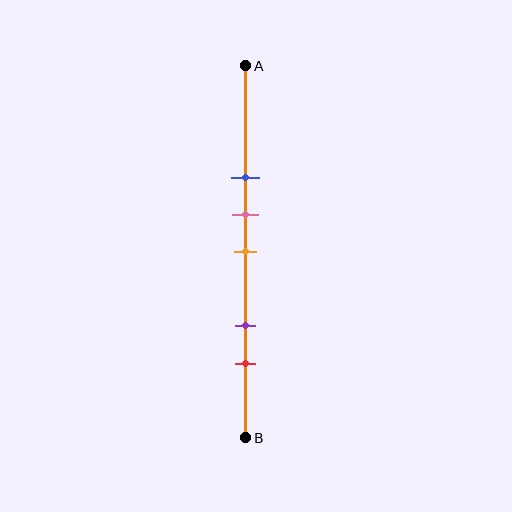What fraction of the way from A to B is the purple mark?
The purple mark is approximately 70% (0.7) of the way from A to B.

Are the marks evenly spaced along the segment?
No, the marks are not evenly spaced.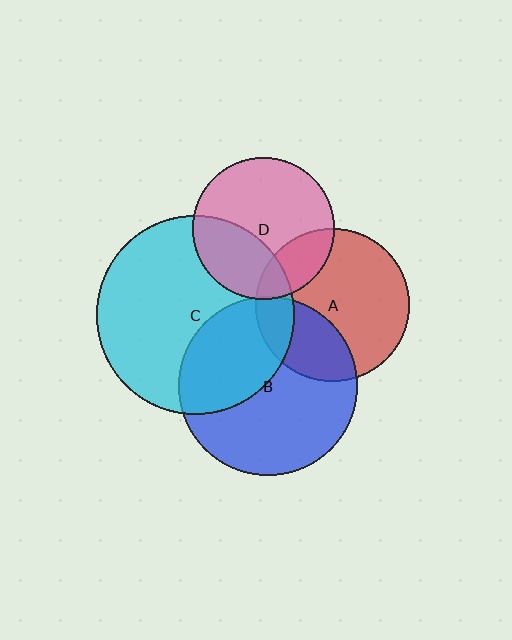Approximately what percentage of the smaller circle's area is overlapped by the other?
Approximately 35%.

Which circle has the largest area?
Circle C (cyan).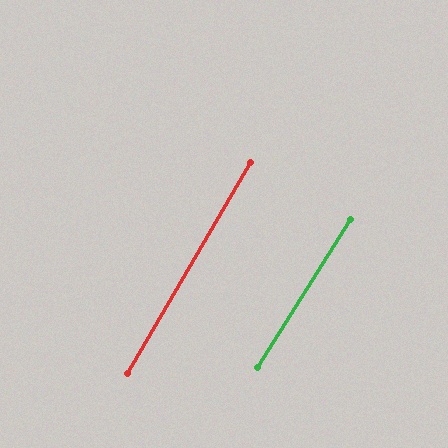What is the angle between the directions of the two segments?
Approximately 2 degrees.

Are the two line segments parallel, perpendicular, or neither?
Parallel — their directions differ by only 1.6°.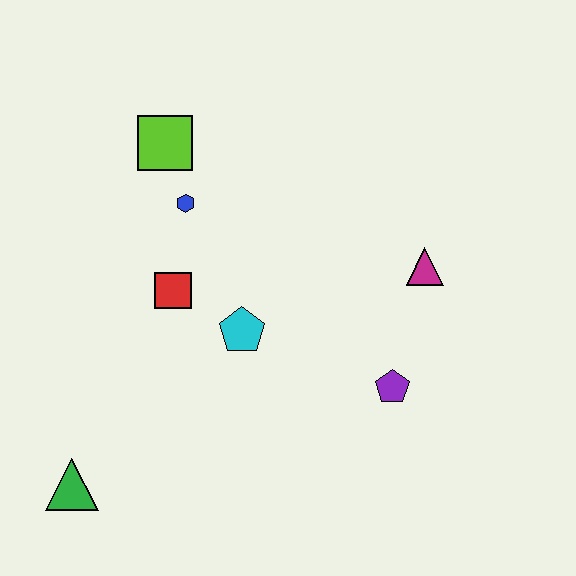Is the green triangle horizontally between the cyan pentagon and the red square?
No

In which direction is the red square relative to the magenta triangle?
The red square is to the left of the magenta triangle.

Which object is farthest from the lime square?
The green triangle is farthest from the lime square.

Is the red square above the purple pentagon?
Yes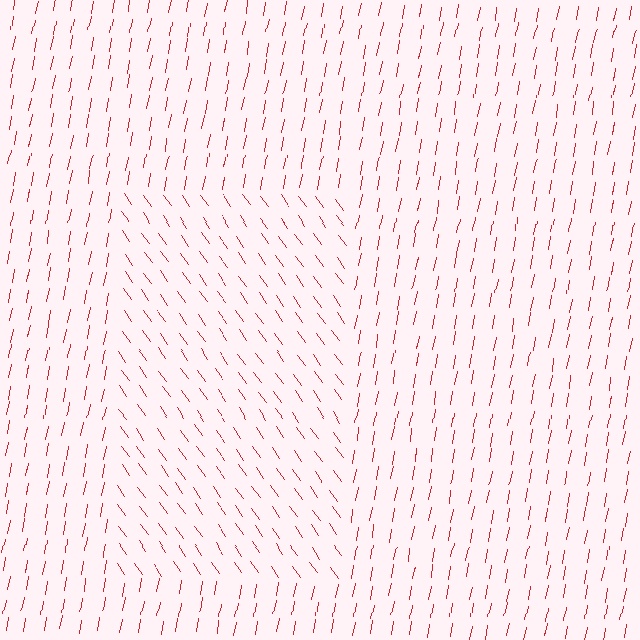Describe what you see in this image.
The image is filled with small red line segments. A rectangle region in the image has lines oriented differently from the surrounding lines, creating a visible texture boundary.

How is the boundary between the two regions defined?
The boundary is defined purely by a change in line orientation (approximately 45 degrees difference). All lines are the same color and thickness.